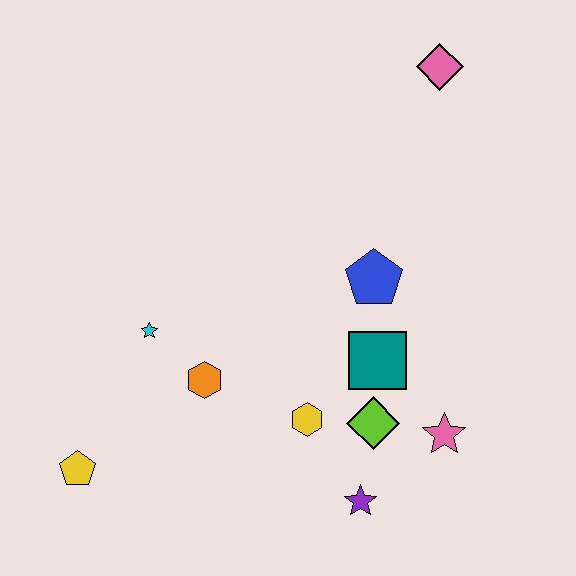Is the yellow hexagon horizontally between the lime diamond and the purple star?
No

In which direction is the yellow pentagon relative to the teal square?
The yellow pentagon is to the left of the teal square.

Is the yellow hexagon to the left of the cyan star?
No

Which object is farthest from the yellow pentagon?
The pink diamond is farthest from the yellow pentagon.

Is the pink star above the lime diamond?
No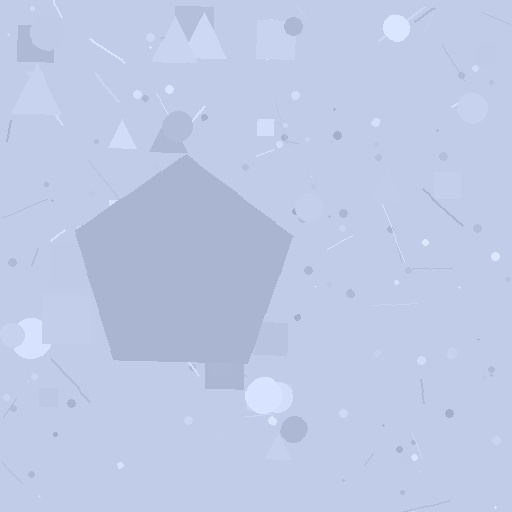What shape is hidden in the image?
A pentagon is hidden in the image.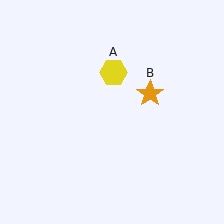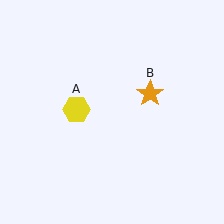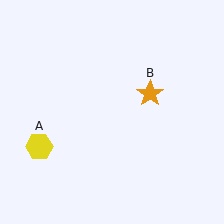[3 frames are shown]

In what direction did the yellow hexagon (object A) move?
The yellow hexagon (object A) moved down and to the left.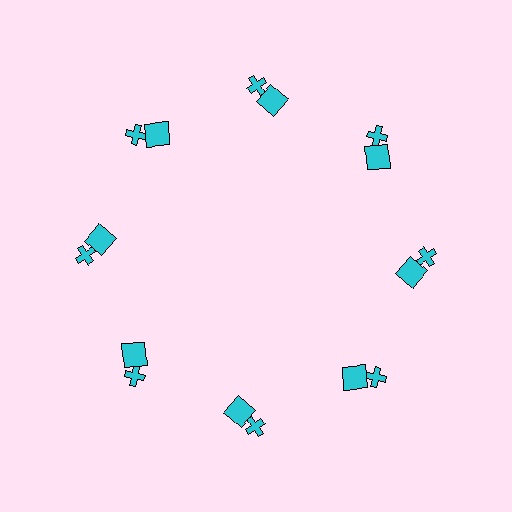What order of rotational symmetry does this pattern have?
This pattern has 8-fold rotational symmetry.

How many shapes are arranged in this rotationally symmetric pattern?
There are 16 shapes, arranged in 8 groups of 2.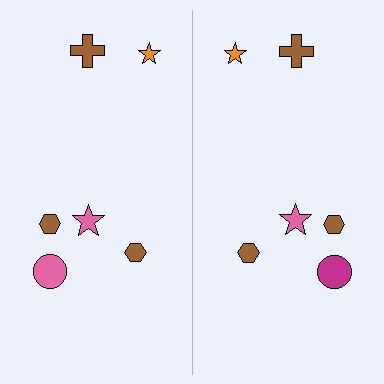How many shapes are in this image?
There are 12 shapes in this image.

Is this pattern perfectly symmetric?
No, the pattern is not perfectly symmetric. The magenta circle on the right side breaks the symmetry — its mirror counterpart is pink.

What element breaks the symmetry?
The magenta circle on the right side breaks the symmetry — its mirror counterpart is pink.